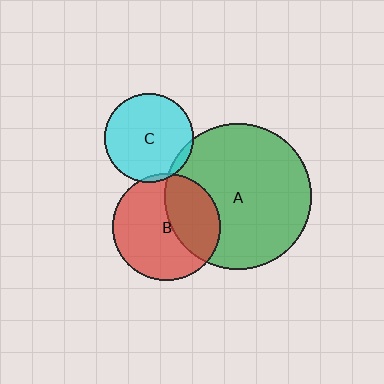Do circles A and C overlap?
Yes.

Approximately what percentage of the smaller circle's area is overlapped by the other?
Approximately 5%.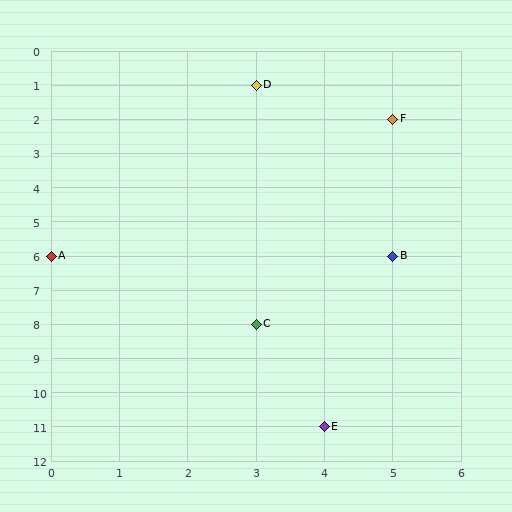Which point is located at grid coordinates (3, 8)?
Point C is at (3, 8).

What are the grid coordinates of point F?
Point F is at grid coordinates (5, 2).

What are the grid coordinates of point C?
Point C is at grid coordinates (3, 8).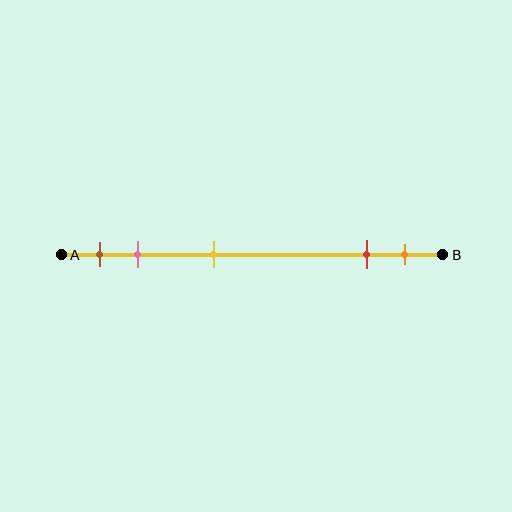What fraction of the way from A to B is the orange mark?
The orange mark is approximately 90% (0.9) of the way from A to B.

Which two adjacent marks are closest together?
The red and orange marks are the closest adjacent pair.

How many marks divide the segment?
There are 5 marks dividing the segment.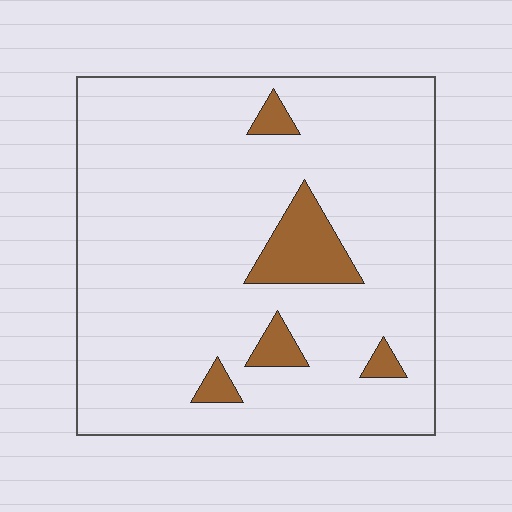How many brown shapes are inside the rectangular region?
5.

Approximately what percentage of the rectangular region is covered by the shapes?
Approximately 10%.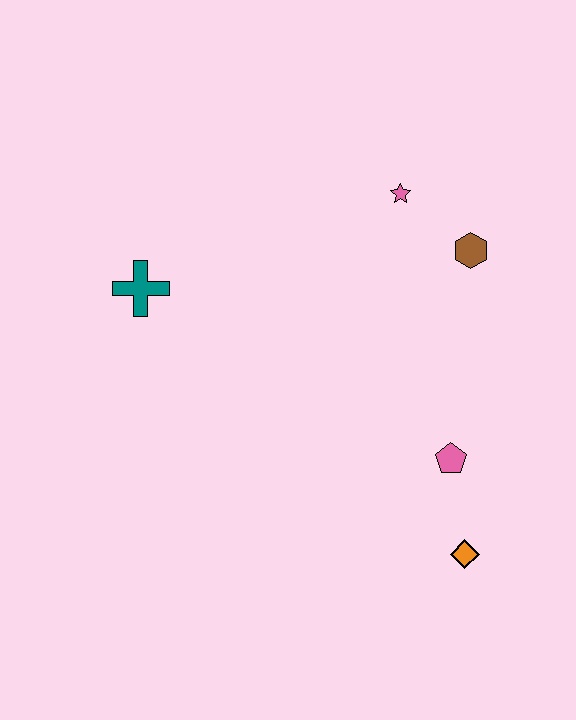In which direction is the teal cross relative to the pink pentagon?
The teal cross is to the left of the pink pentagon.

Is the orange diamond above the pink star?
No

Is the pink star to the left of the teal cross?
No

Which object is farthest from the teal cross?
The orange diamond is farthest from the teal cross.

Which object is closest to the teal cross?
The pink star is closest to the teal cross.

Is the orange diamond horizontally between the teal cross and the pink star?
No